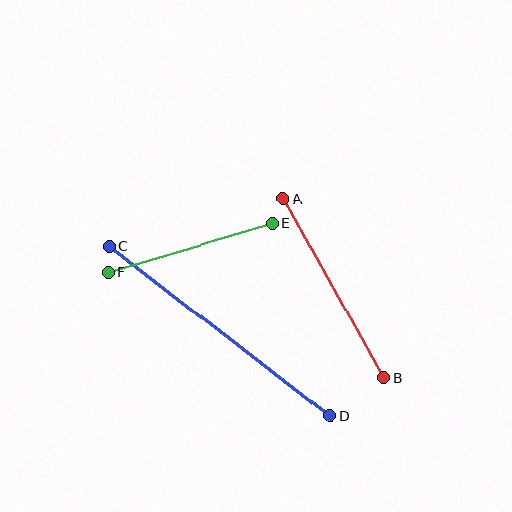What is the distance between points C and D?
The distance is approximately 279 pixels.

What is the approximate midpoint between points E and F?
The midpoint is at approximately (190, 248) pixels.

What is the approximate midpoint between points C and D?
The midpoint is at approximately (220, 332) pixels.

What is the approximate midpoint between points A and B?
The midpoint is at approximately (334, 288) pixels.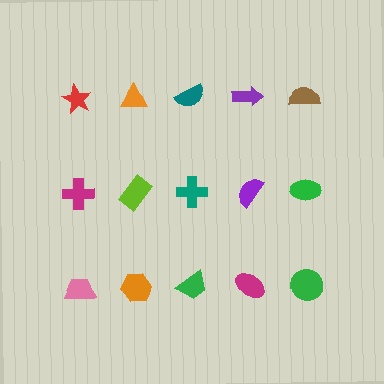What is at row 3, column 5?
A green circle.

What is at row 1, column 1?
A red star.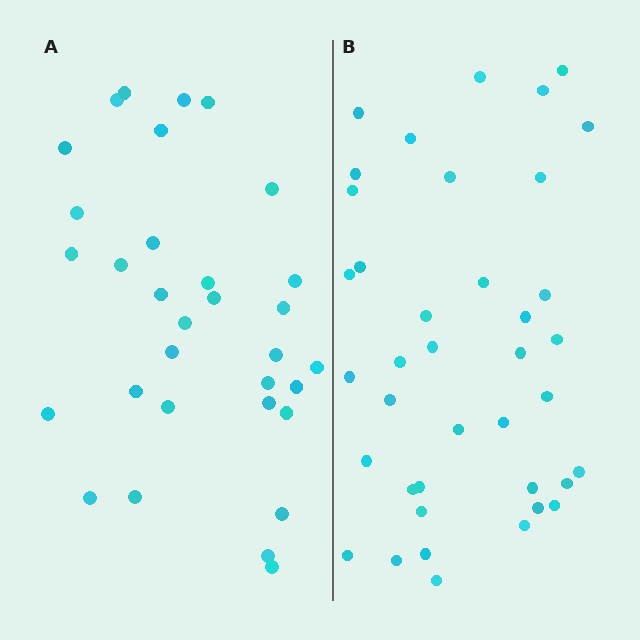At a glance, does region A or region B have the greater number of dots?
Region B (the right region) has more dots.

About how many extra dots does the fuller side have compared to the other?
Region B has roughly 8 or so more dots than region A.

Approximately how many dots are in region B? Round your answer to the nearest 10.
About 40 dots. (The exact count is 39, which rounds to 40.)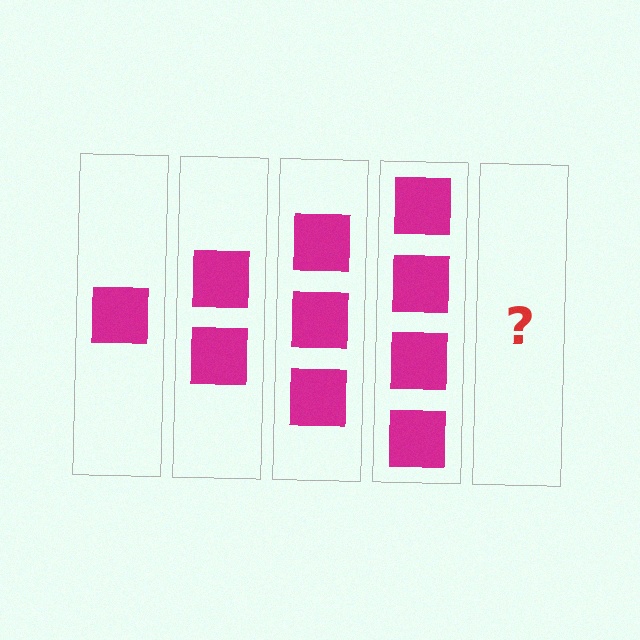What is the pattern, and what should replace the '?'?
The pattern is that each step adds one more square. The '?' should be 5 squares.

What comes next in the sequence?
The next element should be 5 squares.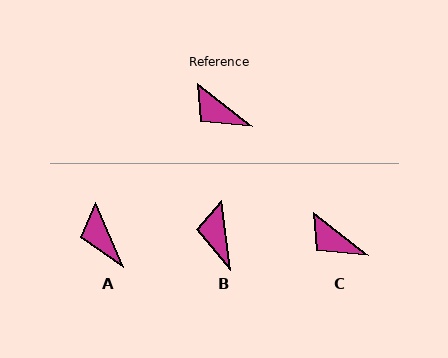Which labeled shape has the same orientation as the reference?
C.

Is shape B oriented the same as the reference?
No, it is off by about 45 degrees.